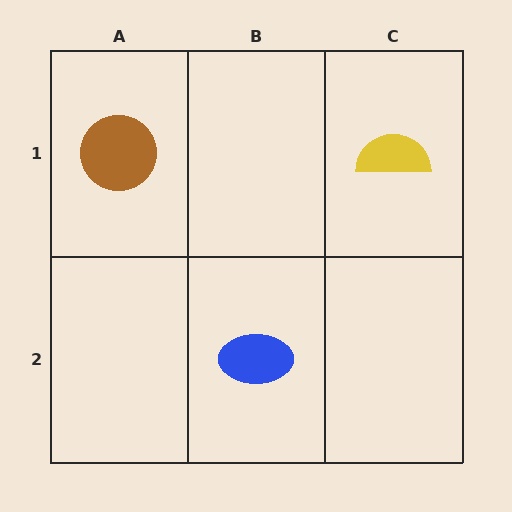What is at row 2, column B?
A blue ellipse.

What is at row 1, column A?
A brown circle.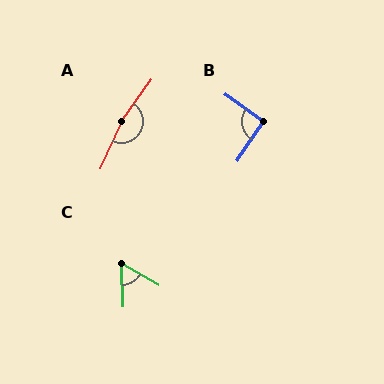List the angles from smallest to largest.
C (58°), B (91°), A (169°).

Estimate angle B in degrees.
Approximately 91 degrees.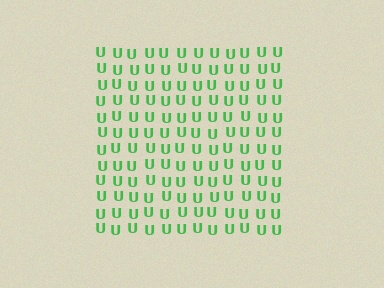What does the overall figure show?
The overall figure shows a square.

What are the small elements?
The small elements are letter U's.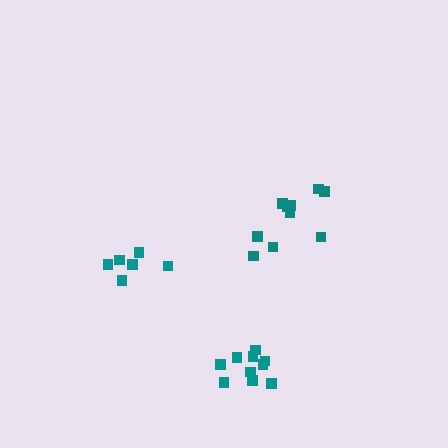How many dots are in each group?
Group 1: 6 dots, Group 2: 10 dots, Group 3: 10 dots (26 total).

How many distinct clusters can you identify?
There are 3 distinct clusters.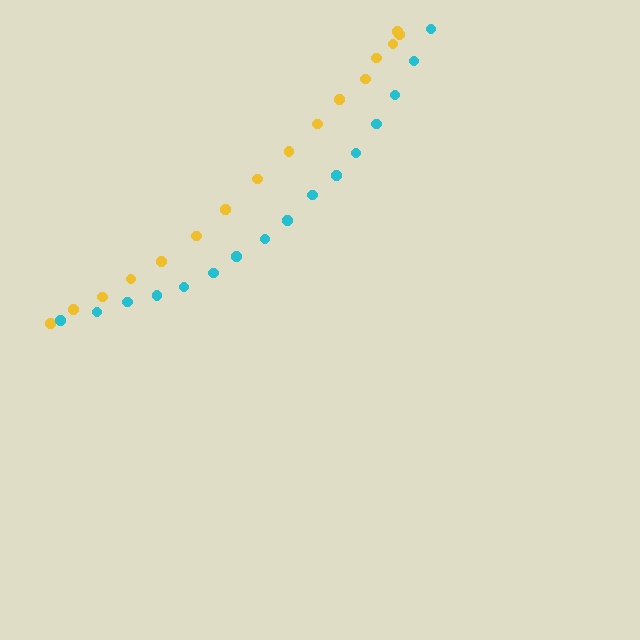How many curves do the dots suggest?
There are 2 distinct paths.